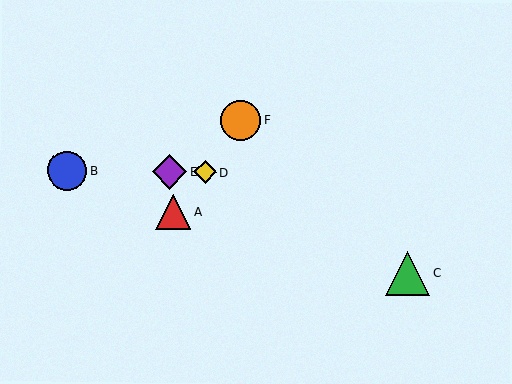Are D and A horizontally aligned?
No, D is at y≈172 and A is at y≈212.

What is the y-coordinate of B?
Object B is at y≈171.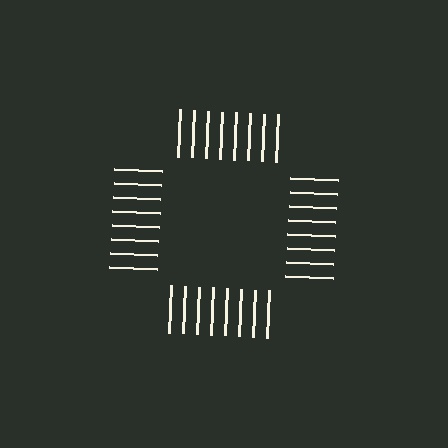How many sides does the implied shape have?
4 sides — the line-ends trace a square.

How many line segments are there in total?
32 — 8 along each of the 4 edges.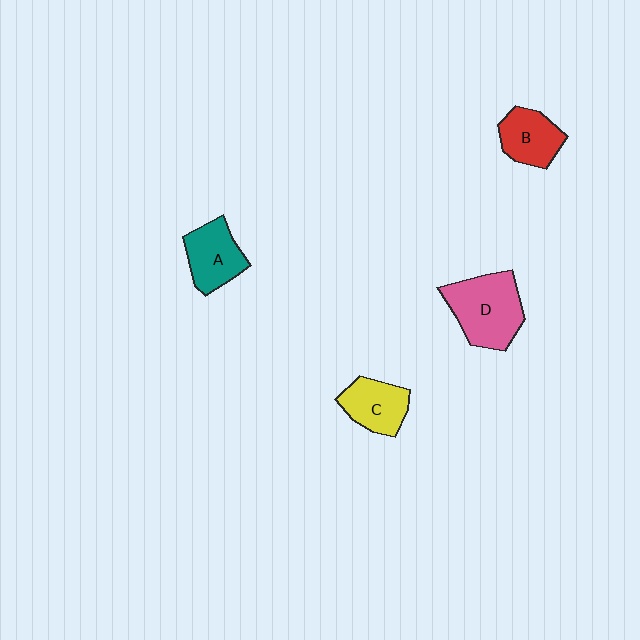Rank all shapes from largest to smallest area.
From largest to smallest: D (pink), A (teal), C (yellow), B (red).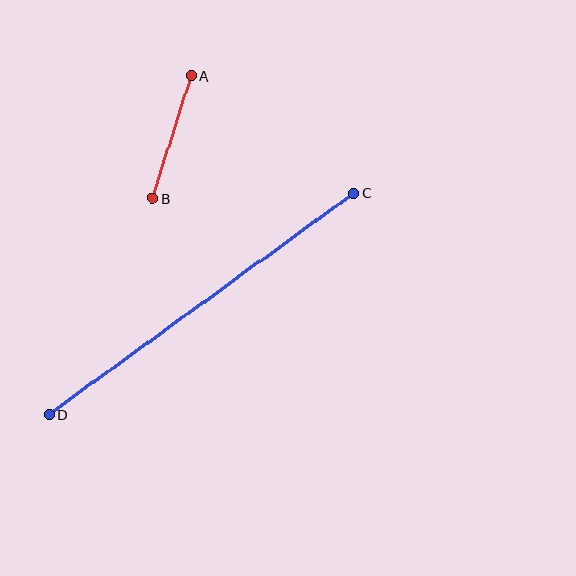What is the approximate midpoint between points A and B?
The midpoint is at approximately (172, 137) pixels.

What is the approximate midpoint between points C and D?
The midpoint is at approximately (201, 304) pixels.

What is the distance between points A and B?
The distance is approximately 128 pixels.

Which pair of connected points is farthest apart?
Points C and D are farthest apart.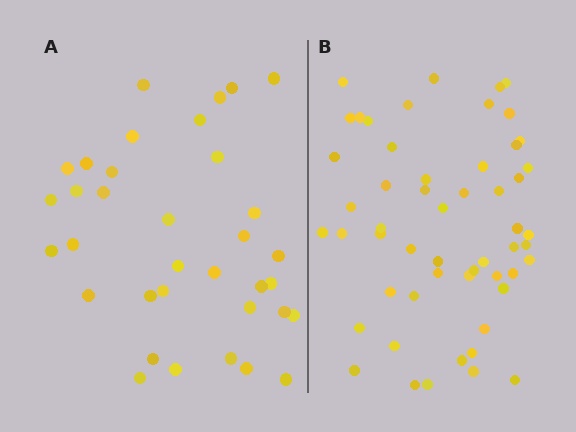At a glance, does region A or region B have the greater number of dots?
Region B (the right region) has more dots.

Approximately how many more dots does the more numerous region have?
Region B has approximately 20 more dots than region A.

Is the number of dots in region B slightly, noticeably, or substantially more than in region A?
Region B has substantially more. The ratio is roughly 1.5 to 1.